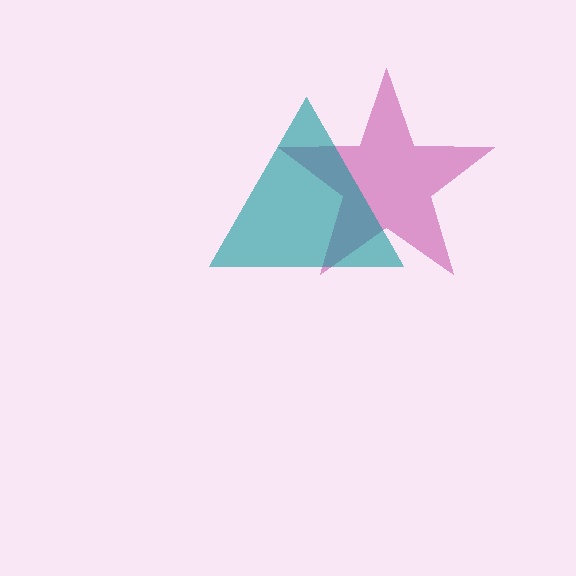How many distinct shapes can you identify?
There are 2 distinct shapes: a magenta star, a teal triangle.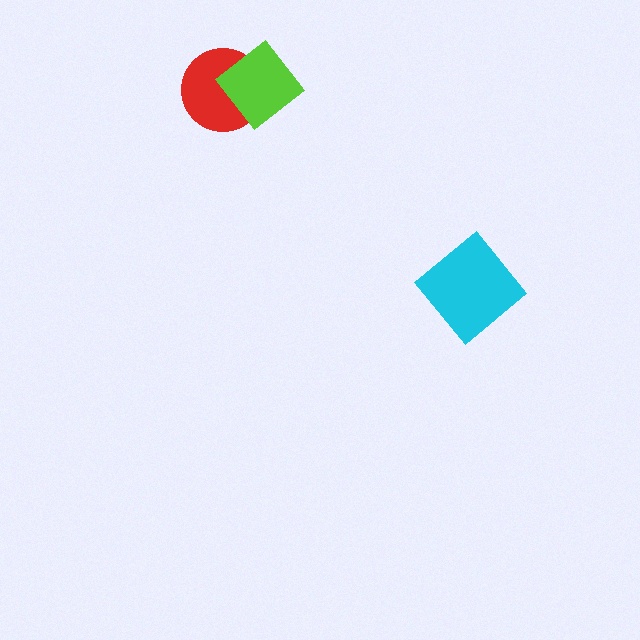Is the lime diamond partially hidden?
No, no other shape covers it.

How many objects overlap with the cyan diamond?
0 objects overlap with the cyan diamond.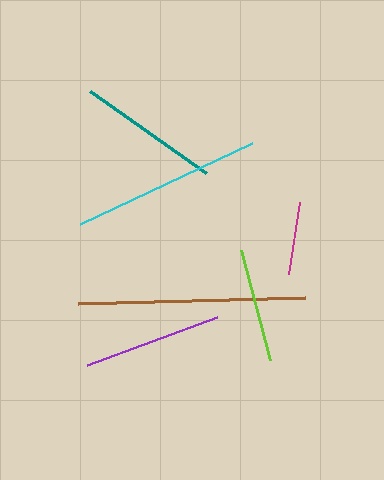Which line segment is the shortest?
The magenta line is the shortest at approximately 73 pixels.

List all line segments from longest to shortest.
From longest to shortest: brown, cyan, teal, purple, lime, magenta.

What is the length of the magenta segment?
The magenta segment is approximately 73 pixels long.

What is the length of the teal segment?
The teal segment is approximately 142 pixels long.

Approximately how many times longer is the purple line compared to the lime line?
The purple line is approximately 1.2 times the length of the lime line.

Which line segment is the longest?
The brown line is the longest at approximately 227 pixels.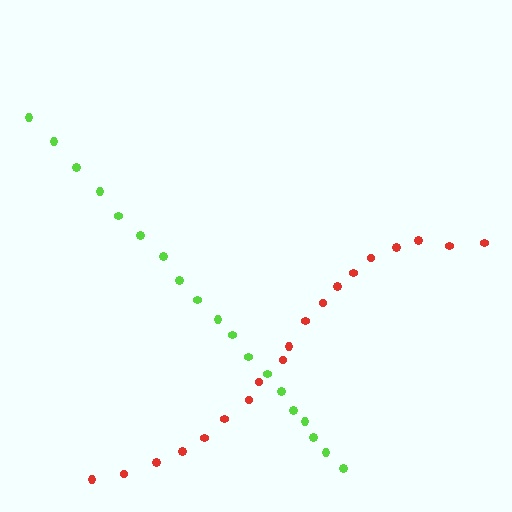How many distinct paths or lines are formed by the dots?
There are 2 distinct paths.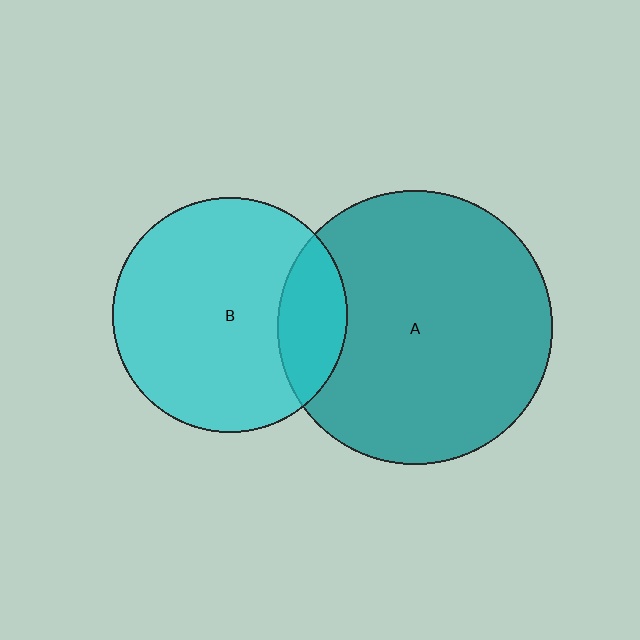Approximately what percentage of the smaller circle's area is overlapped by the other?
Approximately 20%.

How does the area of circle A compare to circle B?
Approximately 1.4 times.